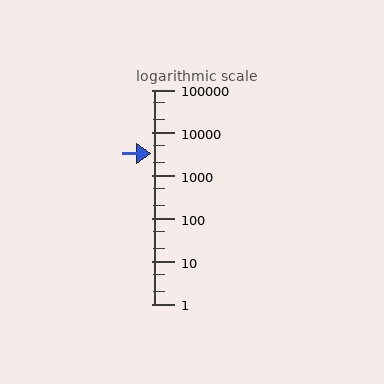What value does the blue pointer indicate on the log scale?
The pointer indicates approximately 3300.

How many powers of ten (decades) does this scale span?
The scale spans 5 decades, from 1 to 100000.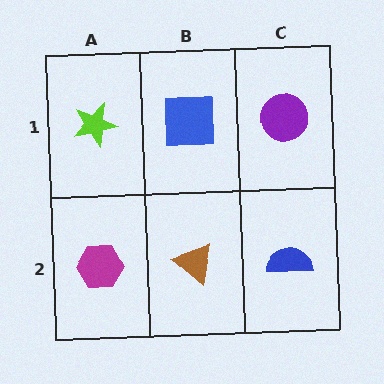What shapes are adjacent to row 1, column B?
A brown triangle (row 2, column B), a lime star (row 1, column A), a purple circle (row 1, column C).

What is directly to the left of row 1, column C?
A blue square.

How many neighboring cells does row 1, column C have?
2.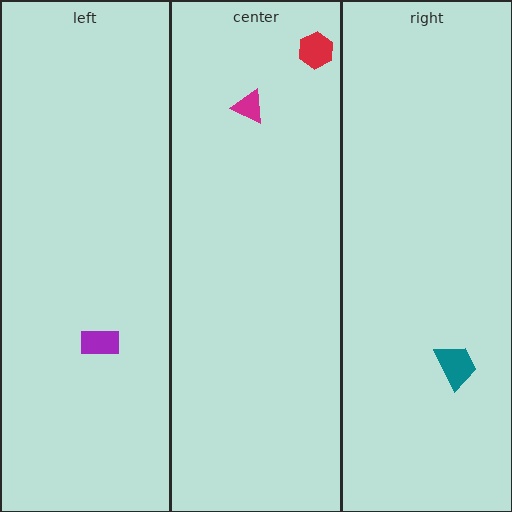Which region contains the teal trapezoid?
The right region.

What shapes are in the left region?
The purple rectangle.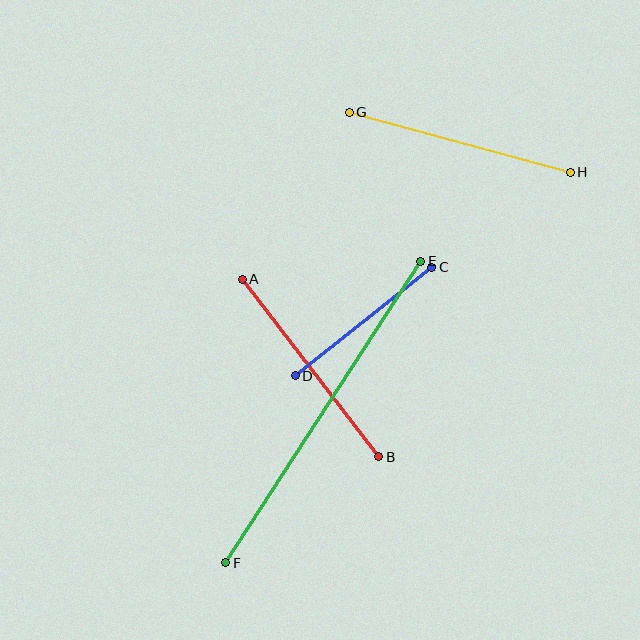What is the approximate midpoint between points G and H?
The midpoint is at approximately (460, 142) pixels.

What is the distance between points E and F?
The distance is approximately 359 pixels.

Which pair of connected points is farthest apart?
Points E and F are farthest apart.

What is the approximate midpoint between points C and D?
The midpoint is at approximately (363, 321) pixels.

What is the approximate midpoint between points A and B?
The midpoint is at approximately (311, 368) pixels.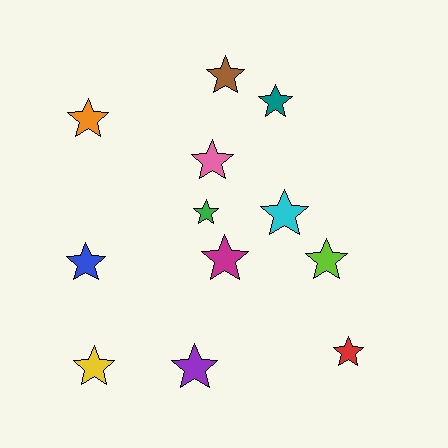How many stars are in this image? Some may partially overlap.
There are 12 stars.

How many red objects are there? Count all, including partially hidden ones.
There is 1 red object.